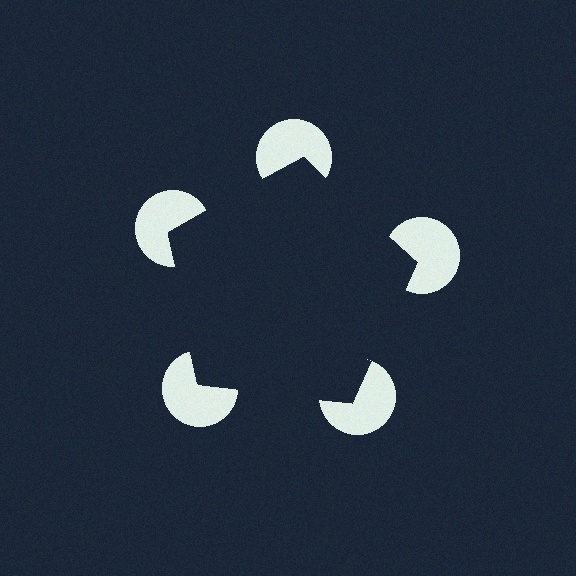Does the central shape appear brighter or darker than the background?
It typically appears slightly darker than the background, even though no actual brightness change is drawn.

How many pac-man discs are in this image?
There are 5 — one at each vertex of the illusory pentagon.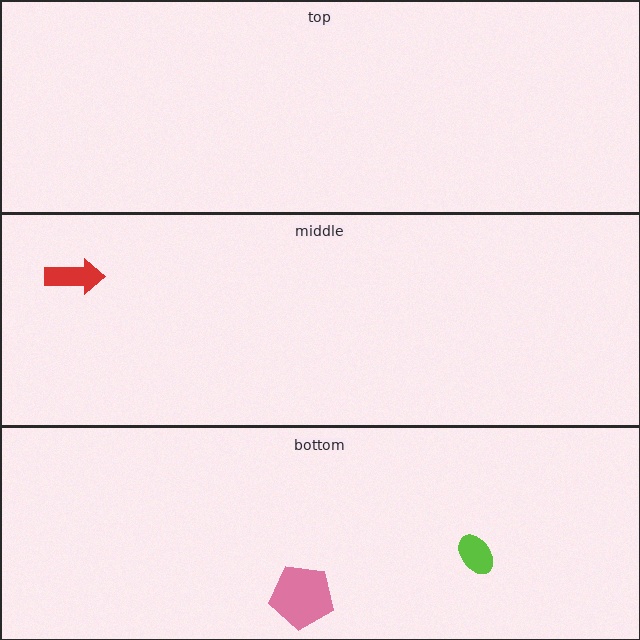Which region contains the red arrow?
The middle region.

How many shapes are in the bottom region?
2.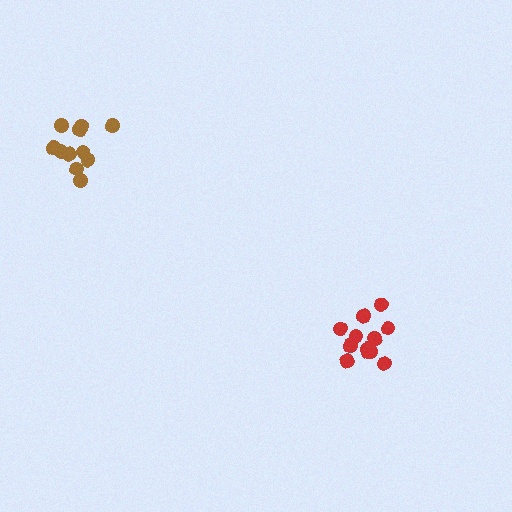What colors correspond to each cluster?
The clusters are colored: red, brown.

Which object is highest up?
The brown cluster is topmost.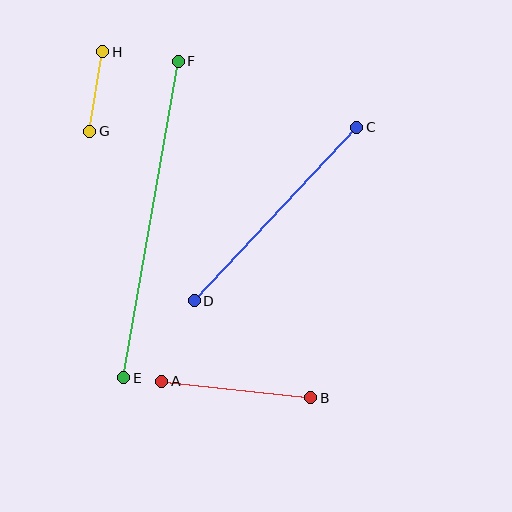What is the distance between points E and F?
The distance is approximately 321 pixels.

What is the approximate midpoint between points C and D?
The midpoint is at approximately (276, 214) pixels.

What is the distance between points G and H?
The distance is approximately 81 pixels.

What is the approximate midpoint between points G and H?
The midpoint is at approximately (96, 91) pixels.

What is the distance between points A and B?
The distance is approximately 150 pixels.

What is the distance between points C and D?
The distance is approximately 238 pixels.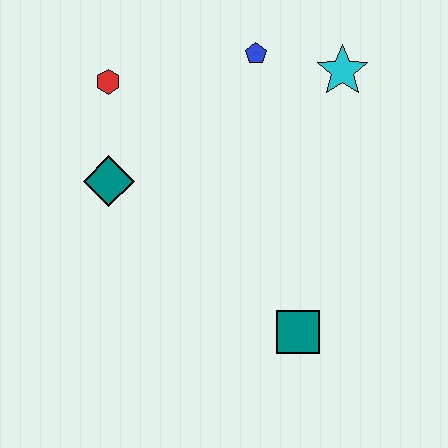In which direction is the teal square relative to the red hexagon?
The teal square is below the red hexagon.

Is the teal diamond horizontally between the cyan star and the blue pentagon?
No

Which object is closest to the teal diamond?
The red hexagon is closest to the teal diamond.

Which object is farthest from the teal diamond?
The cyan star is farthest from the teal diamond.